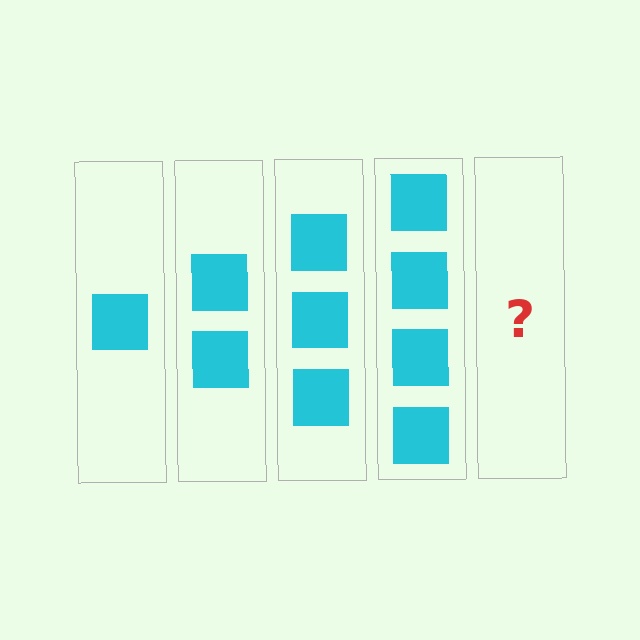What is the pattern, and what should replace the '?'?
The pattern is that each step adds one more square. The '?' should be 5 squares.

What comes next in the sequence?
The next element should be 5 squares.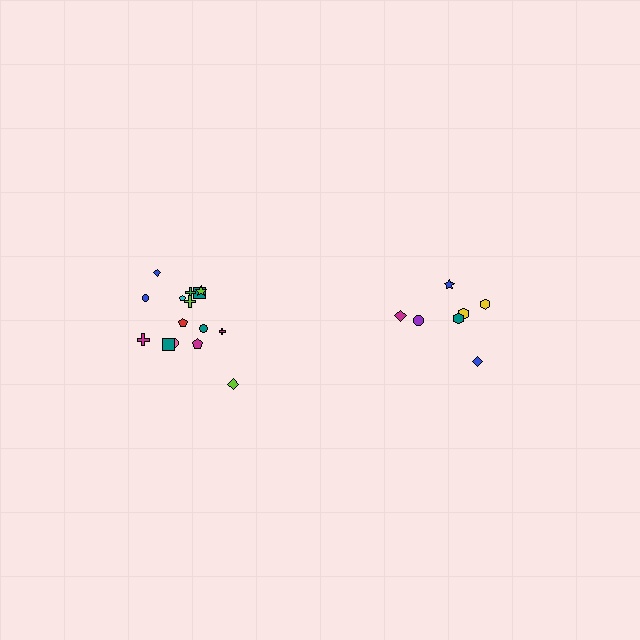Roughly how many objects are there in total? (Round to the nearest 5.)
Roughly 20 objects in total.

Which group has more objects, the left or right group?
The left group.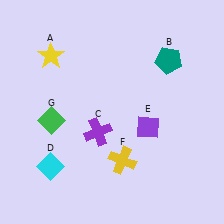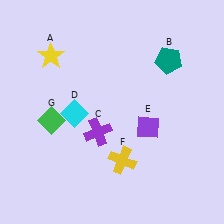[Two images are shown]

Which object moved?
The cyan diamond (D) moved up.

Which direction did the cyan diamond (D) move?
The cyan diamond (D) moved up.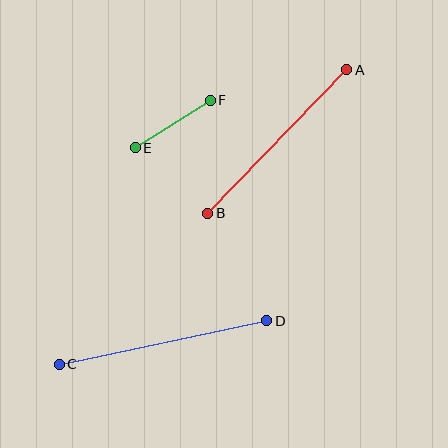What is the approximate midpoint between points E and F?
The midpoint is at approximately (173, 124) pixels.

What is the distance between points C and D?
The distance is approximately 212 pixels.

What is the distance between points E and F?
The distance is approximately 89 pixels.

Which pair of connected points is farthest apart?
Points C and D are farthest apart.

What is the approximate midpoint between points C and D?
The midpoint is at approximately (163, 342) pixels.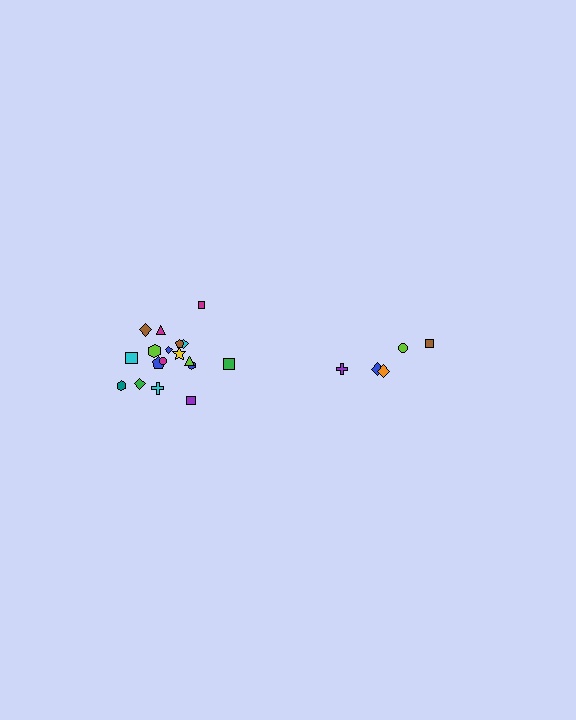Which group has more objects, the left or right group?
The left group.